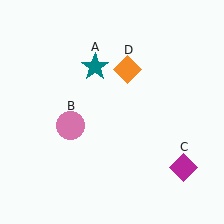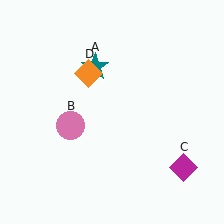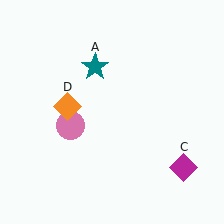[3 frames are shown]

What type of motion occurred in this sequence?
The orange diamond (object D) rotated counterclockwise around the center of the scene.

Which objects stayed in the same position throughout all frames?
Teal star (object A) and pink circle (object B) and magenta diamond (object C) remained stationary.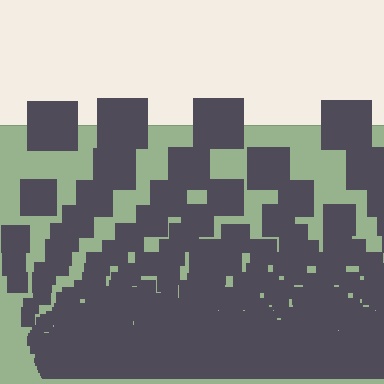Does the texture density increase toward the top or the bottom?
Density increases toward the bottom.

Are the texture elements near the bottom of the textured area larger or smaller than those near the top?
Smaller. The gradient is inverted — elements near the bottom are smaller and denser.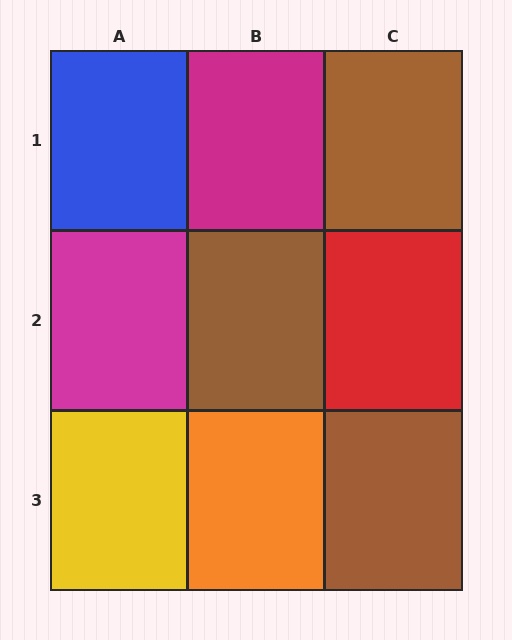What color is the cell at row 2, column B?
Brown.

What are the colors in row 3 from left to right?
Yellow, orange, brown.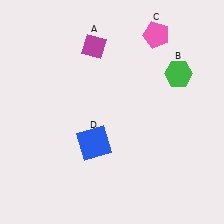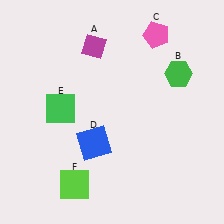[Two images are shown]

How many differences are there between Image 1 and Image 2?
There are 2 differences between the two images.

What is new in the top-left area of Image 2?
A green square (E) was added in the top-left area of Image 2.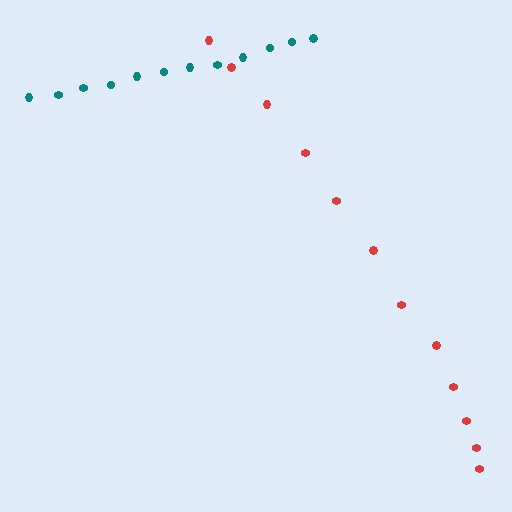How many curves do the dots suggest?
There are 2 distinct paths.